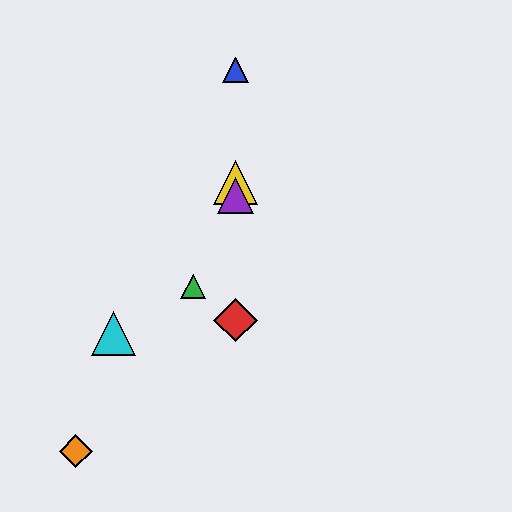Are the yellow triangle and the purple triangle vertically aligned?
Yes, both are at x≈236.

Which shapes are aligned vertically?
The red diamond, the blue triangle, the yellow triangle, the purple triangle are aligned vertically.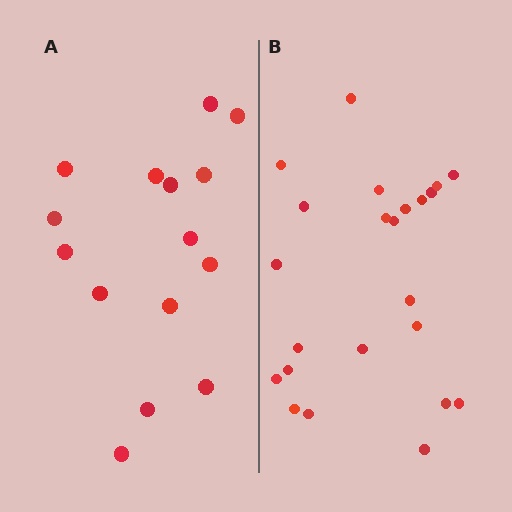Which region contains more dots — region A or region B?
Region B (the right region) has more dots.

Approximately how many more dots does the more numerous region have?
Region B has roughly 8 or so more dots than region A.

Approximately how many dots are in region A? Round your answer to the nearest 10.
About 20 dots. (The exact count is 15, which rounds to 20.)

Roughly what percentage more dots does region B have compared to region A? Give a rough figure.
About 55% more.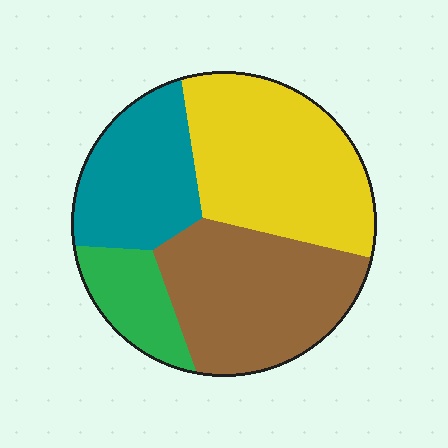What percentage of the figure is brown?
Brown covers around 30% of the figure.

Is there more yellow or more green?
Yellow.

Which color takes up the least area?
Green, at roughly 10%.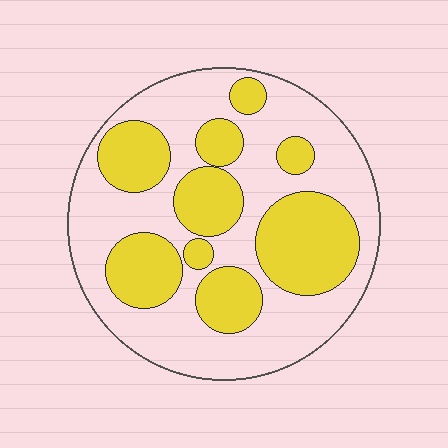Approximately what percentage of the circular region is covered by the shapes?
Approximately 40%.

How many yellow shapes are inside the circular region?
9.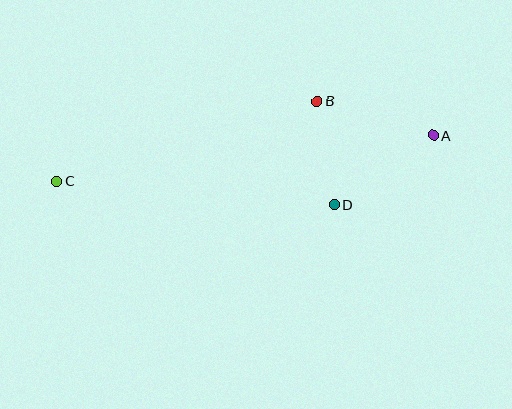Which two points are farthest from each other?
Points A and C are farthest from each other.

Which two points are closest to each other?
Points B and D are closest to each other.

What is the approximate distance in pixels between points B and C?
The distance between B and C is approximately 272 pixels.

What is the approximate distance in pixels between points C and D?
The distance between C and D is approximately 278 pixels.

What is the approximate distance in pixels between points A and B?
The distance between A and B is approximately 121 pixels.